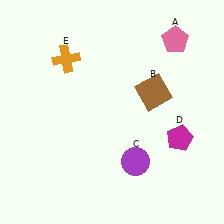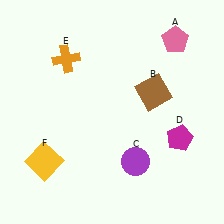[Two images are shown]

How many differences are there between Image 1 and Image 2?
There is 1 difference between the two images.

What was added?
A yellow square (F) was added in Image 2.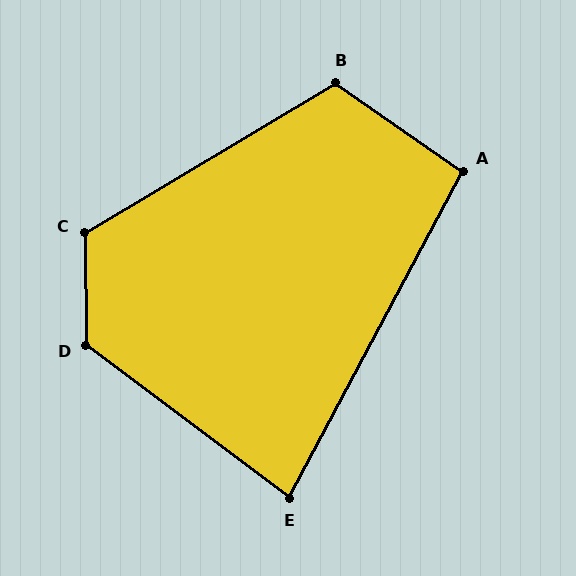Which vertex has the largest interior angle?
D, at approximately 127 degrees.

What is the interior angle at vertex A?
Approximately 97 degrees (obtuse).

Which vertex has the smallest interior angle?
E, at approximately 81 degrees.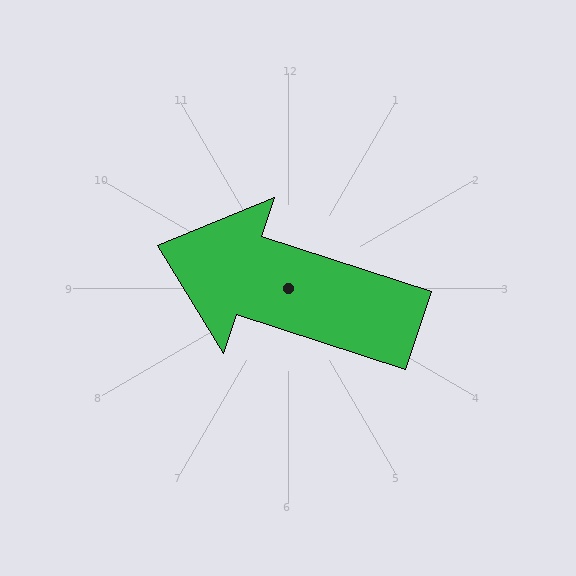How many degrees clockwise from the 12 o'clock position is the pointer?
Approximately 288 degrees.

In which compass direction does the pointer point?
West.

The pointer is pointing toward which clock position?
Roughly 10 o'clock.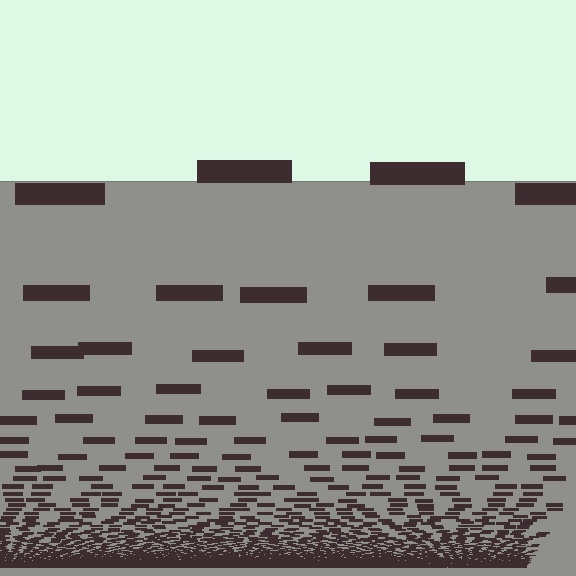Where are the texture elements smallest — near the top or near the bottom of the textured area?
Near the bottom.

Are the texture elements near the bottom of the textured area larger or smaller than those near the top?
Smaller. The gradient is inverted — elements near the bottom are smaller and denser.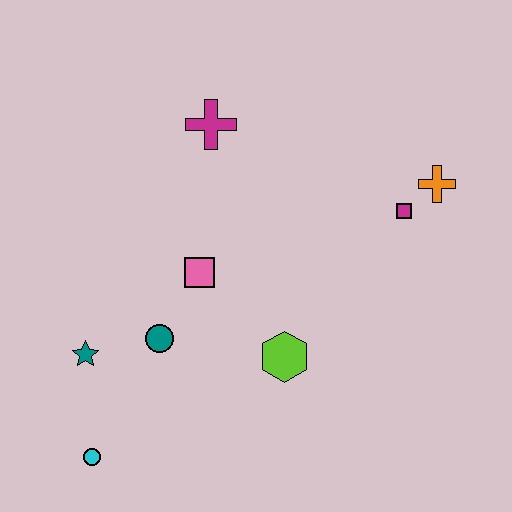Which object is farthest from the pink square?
The orange cross is farthest from the pink square.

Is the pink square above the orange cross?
No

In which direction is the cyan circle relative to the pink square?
The cyan circle is below the pink square.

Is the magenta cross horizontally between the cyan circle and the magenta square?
Yes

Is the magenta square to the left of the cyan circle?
No